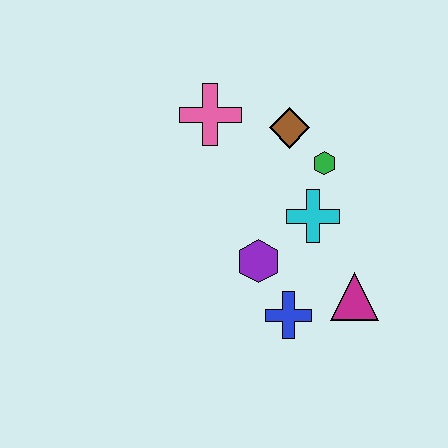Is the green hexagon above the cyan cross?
Yes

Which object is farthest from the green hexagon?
The blue cross is farthest from the green hexagon.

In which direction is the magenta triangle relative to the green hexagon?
The magenta triangle is below the green hexagon.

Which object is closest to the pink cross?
The brown diamond is closest to the pink cross.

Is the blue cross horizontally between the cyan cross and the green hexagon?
No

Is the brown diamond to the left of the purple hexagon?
No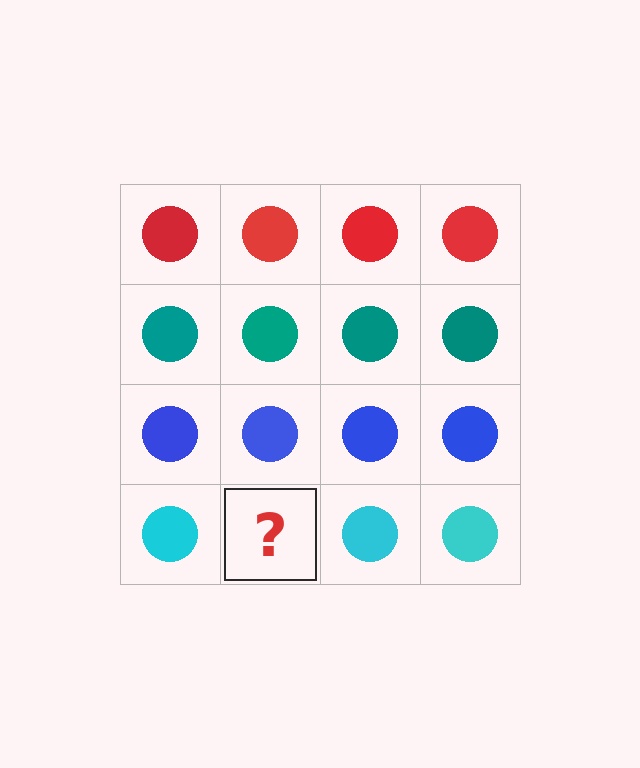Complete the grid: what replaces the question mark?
The question mark should be replaced with a cyan circle.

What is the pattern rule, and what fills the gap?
The rule is that each row has a consistent color. The gap should be filled with a cyan circle.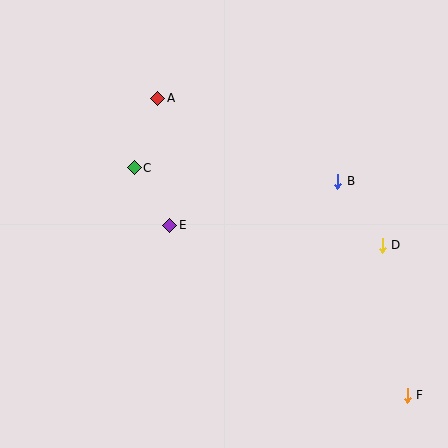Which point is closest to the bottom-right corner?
Point F is closest to the bottom-right corner.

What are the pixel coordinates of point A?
Point A is at (158, 98).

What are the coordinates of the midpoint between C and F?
The midpoint between C and F is at (271, 282).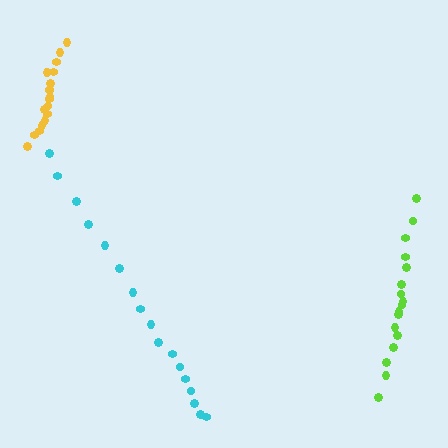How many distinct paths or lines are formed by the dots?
There are 3 distinct paths.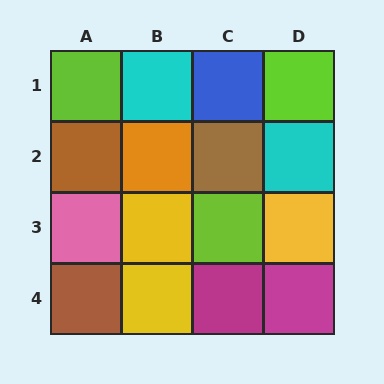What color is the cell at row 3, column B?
Yellow.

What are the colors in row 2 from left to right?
Brown, orange, brown, cyan.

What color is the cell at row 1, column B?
Cyan.